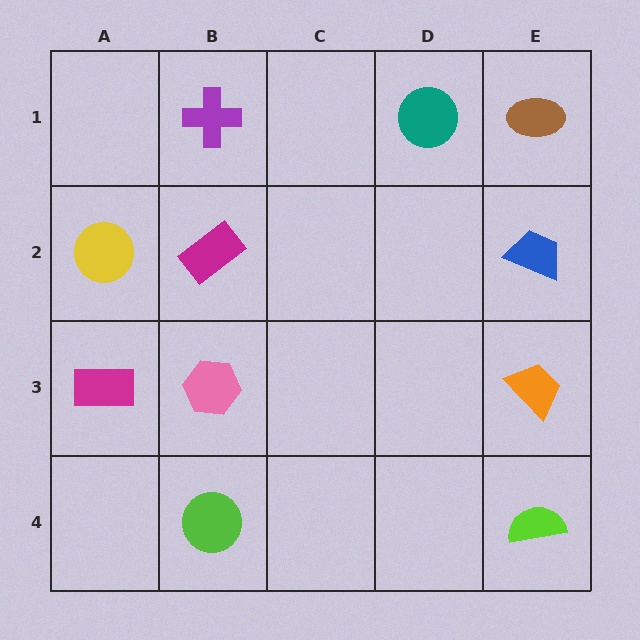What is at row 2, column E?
A blue trapezoid.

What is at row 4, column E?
A lime semicircle.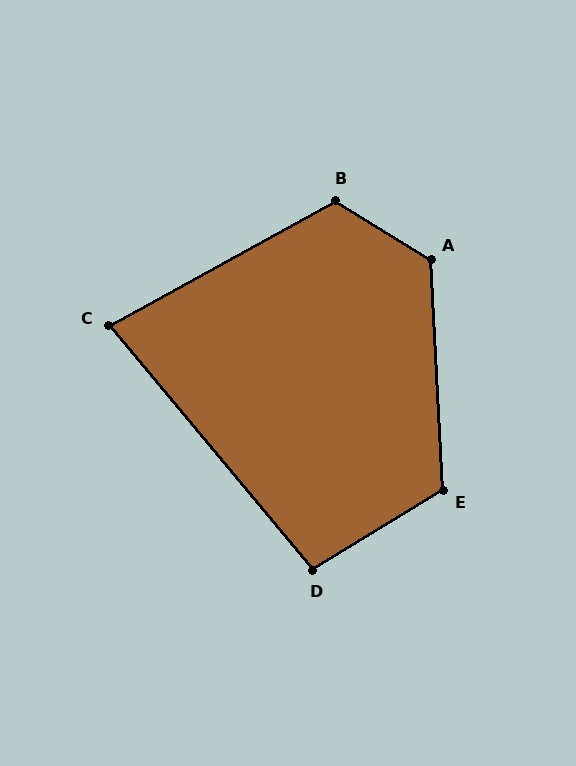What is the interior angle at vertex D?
Approximately 98 degrees (obtuse).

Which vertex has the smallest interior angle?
C, at approximately 79 degrees.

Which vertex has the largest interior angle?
A, at approximately 125 degrees.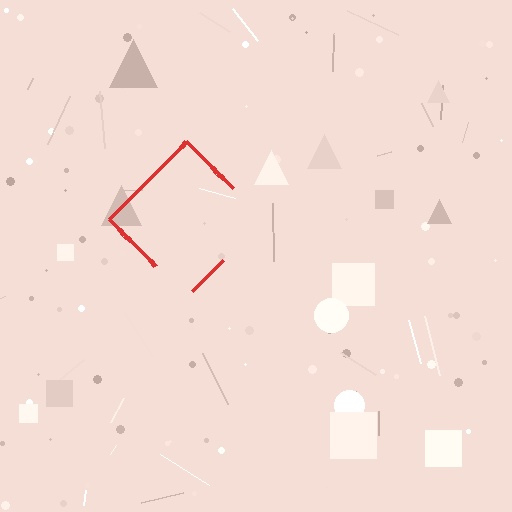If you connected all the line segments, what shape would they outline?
They would outline a diamond.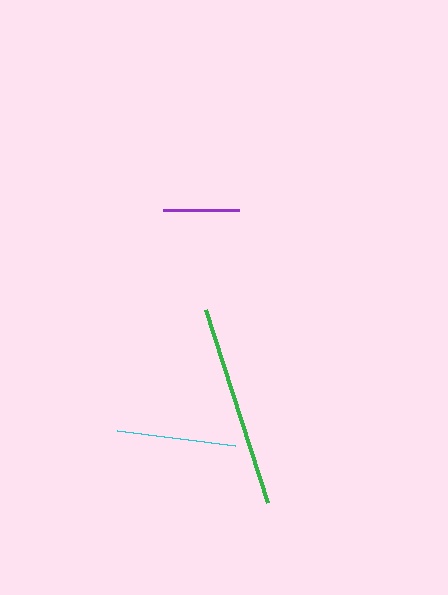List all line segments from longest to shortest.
From longest to shortest: green, cyan, purple.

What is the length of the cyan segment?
The cyan segment is approximately 119 pixels long.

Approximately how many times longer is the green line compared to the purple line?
The green line is approximately 2.7 times the length of the purple line.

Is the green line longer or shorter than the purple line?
The green line is longer than the purple line.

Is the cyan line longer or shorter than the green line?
The green line is longer than the cyan line.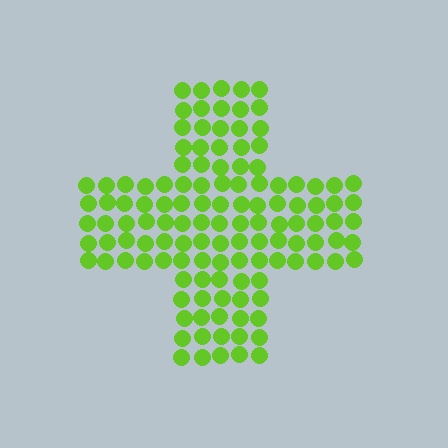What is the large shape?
The large shape is a cross.